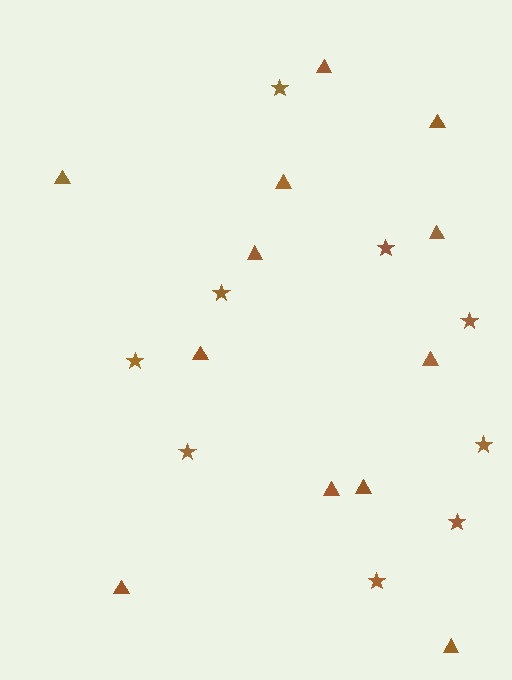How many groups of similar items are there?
There are 2 groups: one group of stars (9) and one group of triangles (12).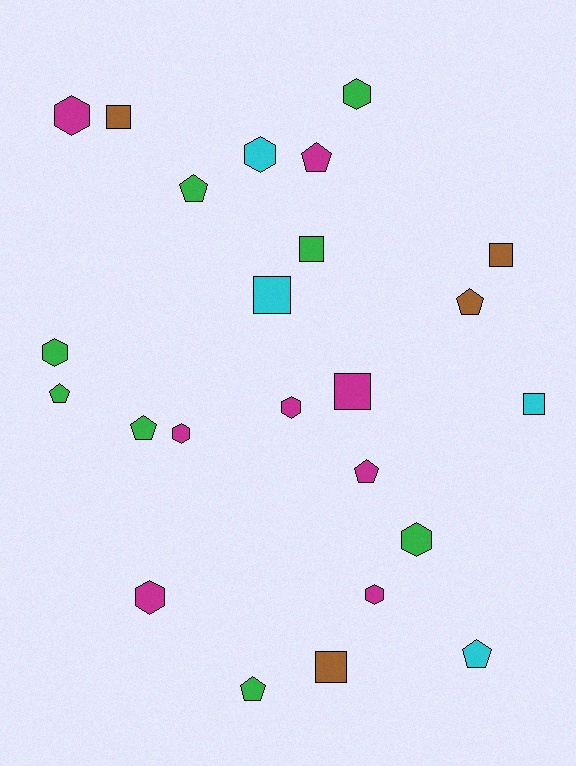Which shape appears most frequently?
Hexagon, with 9 objects.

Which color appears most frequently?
Magenta, with 8 objects.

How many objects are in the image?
There are 24 objects.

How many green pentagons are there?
There are 4 green pentagons.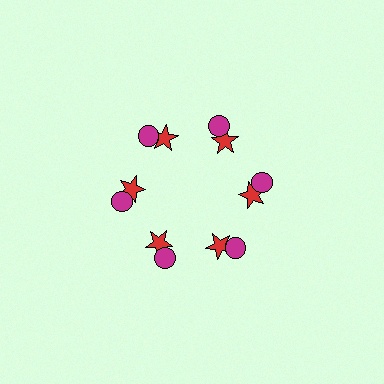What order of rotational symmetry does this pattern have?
This pattern has 6-fold rotational symmetry.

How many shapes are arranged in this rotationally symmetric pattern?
There are 12 shapes, arranged in 6 groups of 2.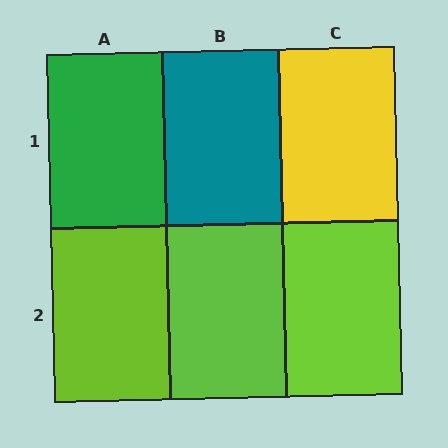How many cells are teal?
1 cell is teal.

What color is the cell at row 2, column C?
Lime.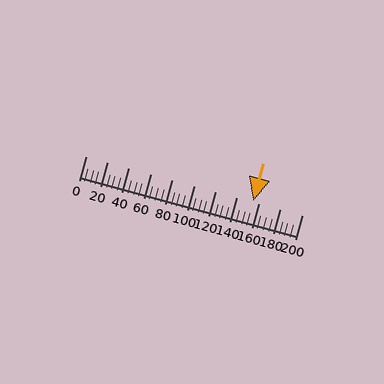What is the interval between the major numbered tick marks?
The major tick marks are spaced 20 units apart.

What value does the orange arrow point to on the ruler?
The orange arrow points to approximately 155.